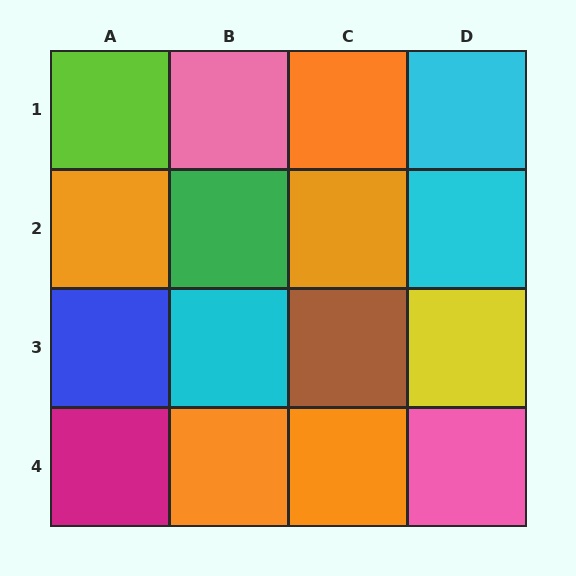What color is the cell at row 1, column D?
Cyan.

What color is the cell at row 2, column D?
Cyan.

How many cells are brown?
1 cell is brown.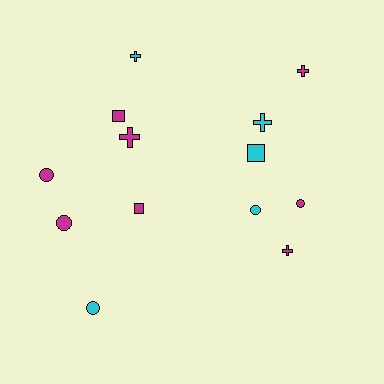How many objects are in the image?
There are 13 objects.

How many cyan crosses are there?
There are 2 cyan crosses.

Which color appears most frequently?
Magenta, with 8 objects.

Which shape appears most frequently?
Cross, with 5 objects.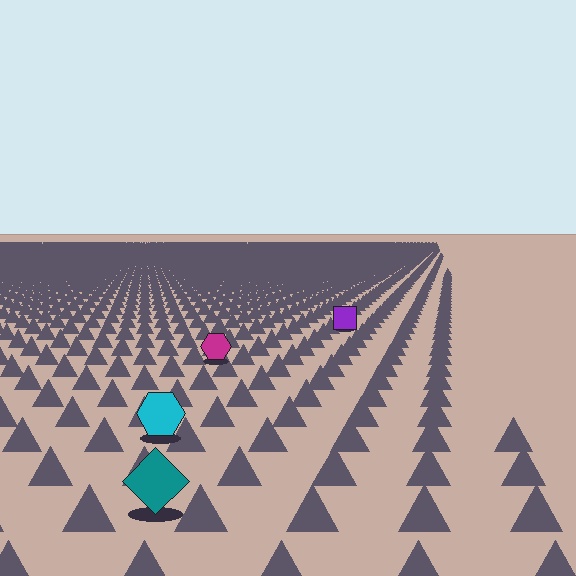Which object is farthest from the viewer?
The purple square is farthest from the viewer. It appears smaller and the ground texture around it is denser.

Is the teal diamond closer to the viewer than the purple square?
Yes. The teal diamond is closer — you can tell from the texture gradient: the ground texture is coarser near it.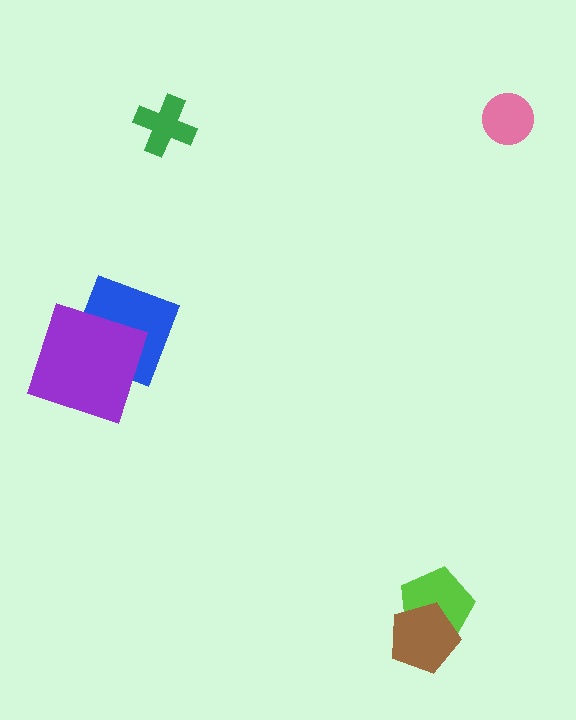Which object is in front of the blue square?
The purple square is in front of the blue square.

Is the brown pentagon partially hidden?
No, no other shape covers it.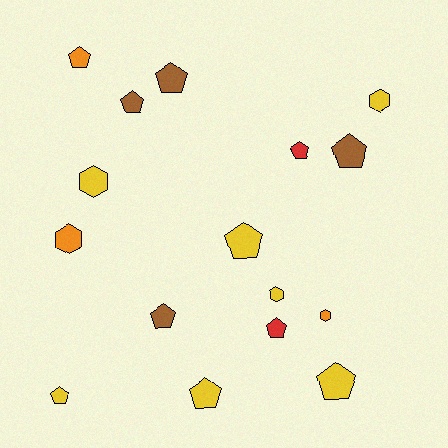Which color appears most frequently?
Yellow, with 7 objects.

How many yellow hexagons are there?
There are 3 yellow hexagons.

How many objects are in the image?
There are 16 objects.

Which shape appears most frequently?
Pentagon, with 11 objects.